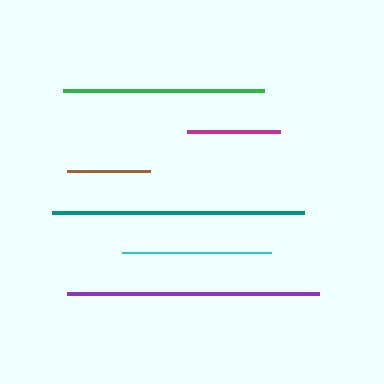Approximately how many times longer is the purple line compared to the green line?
The purple line is approximately 1.3 times the length of the green line.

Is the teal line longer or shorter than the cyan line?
The teal line is longer than the cyan line.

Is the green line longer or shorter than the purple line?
The purple line is longer than the green line.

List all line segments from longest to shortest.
From longest to shortest: purple, teal, green, cyan, magenta, brown.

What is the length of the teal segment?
The teal segment is approximately 252 pixels long.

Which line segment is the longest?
The purple line is the longest at approximately 252 pixels.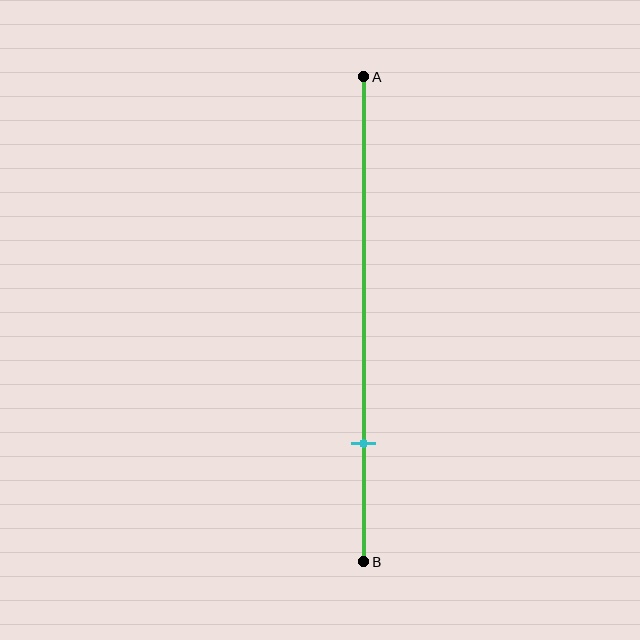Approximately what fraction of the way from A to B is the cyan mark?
The cyan mark is approximately 75% of the way from A to B.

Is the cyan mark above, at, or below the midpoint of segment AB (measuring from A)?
The cyan mark is below the midpoint of segment AB.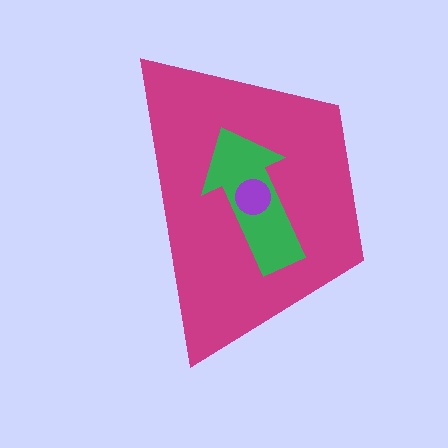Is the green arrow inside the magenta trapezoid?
Yes.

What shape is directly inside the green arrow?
The purple circle.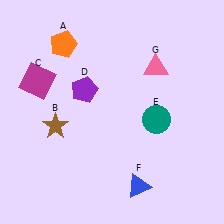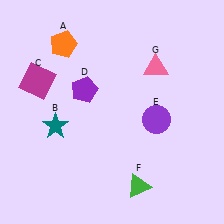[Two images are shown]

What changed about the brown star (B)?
In Image 1, B is brown. In Image 2, it changed to teal.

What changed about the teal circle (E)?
In Image 1, E is teal. In Image 2, it changed to purple.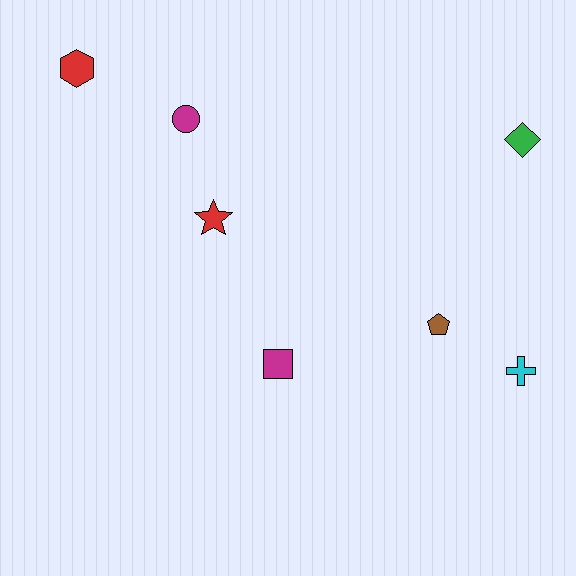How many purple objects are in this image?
There are no purple objects.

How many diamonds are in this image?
There is 1 diamond.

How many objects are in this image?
There are 7 objects.